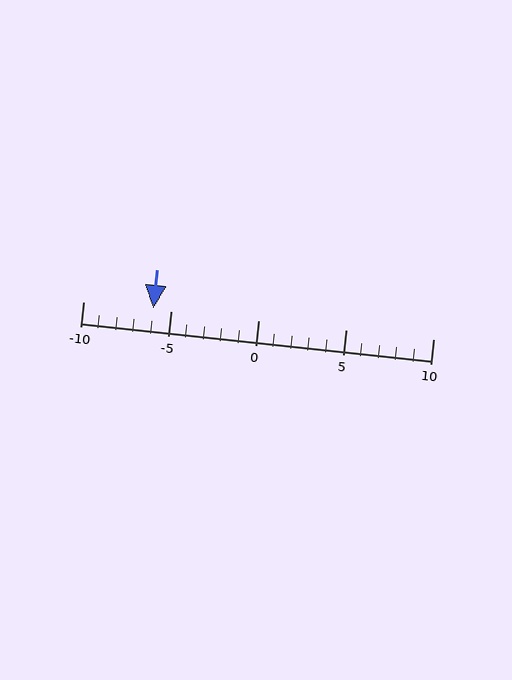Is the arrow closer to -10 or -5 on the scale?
The arrow is closer to -5.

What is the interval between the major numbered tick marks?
The major tick marks are spaced 5 units apart.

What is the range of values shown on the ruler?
The ruler shows values from -10 to 10.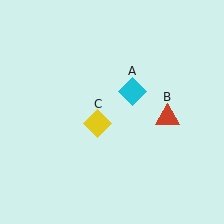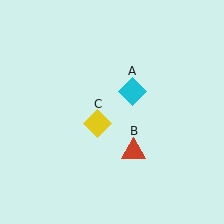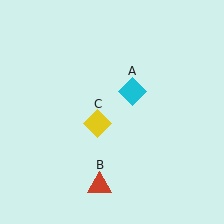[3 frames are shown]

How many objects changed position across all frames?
1 object changed position: red triangle (object B).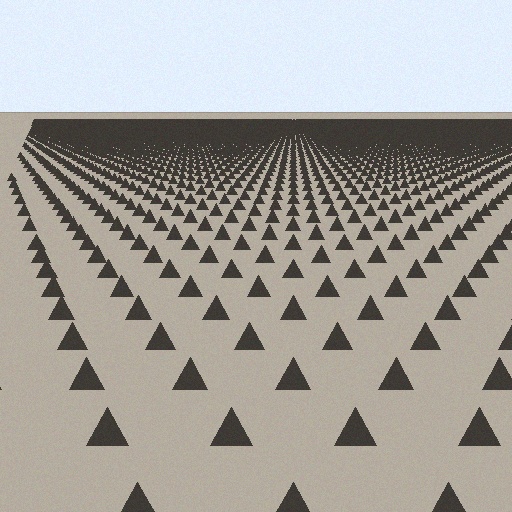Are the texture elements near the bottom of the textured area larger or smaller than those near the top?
Larger. Near the bottom, elements are closer to the viewer and appear at a bigger on-screen size.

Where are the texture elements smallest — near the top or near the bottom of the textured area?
Near the top.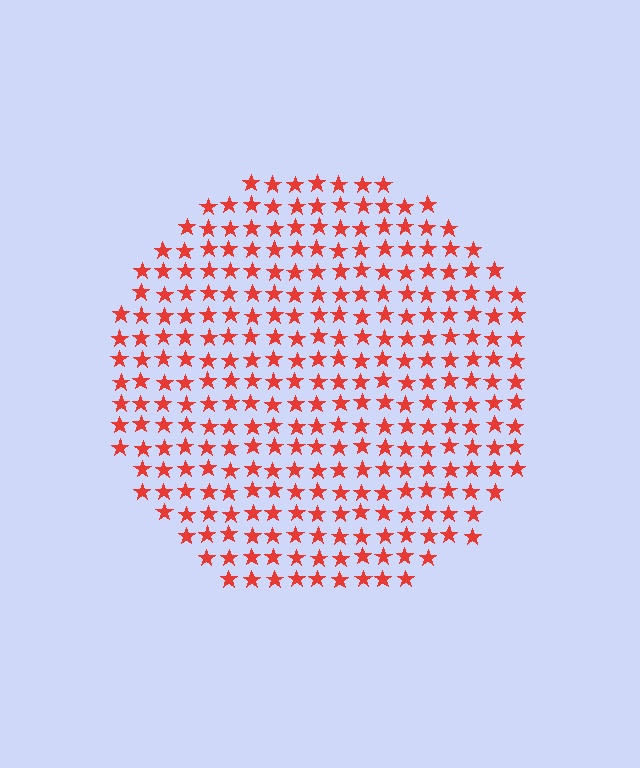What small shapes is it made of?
It is made of small stars.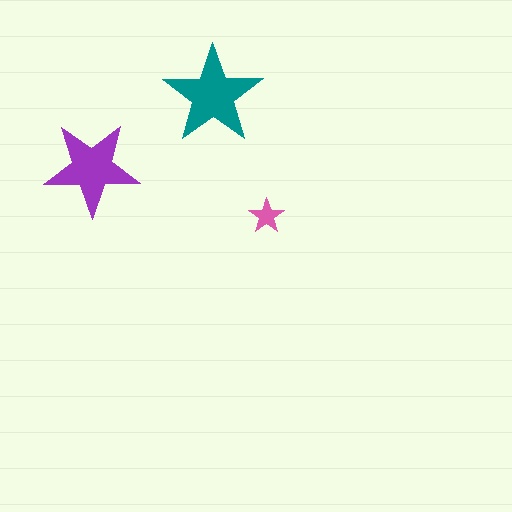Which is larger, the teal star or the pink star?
The teal one.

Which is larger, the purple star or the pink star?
The purple one.